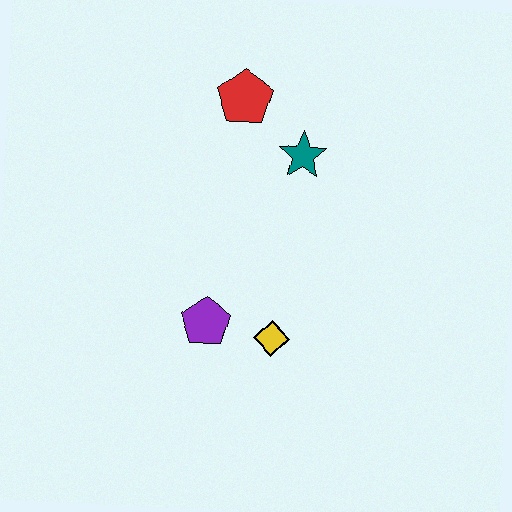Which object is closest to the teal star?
The red pentagon is closest to the teal star.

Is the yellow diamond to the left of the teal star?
Yes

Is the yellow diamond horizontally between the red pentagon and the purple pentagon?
No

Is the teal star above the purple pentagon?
Yes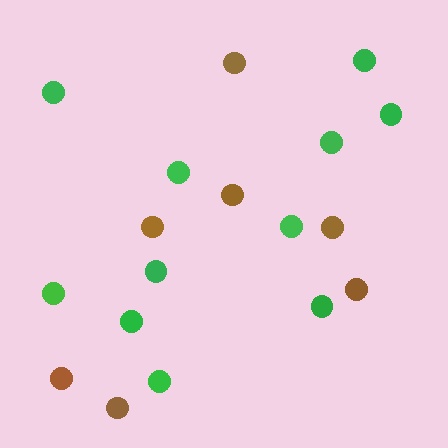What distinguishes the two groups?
There are 2 groups: one group of brown circles (7) and one group of green circles (11).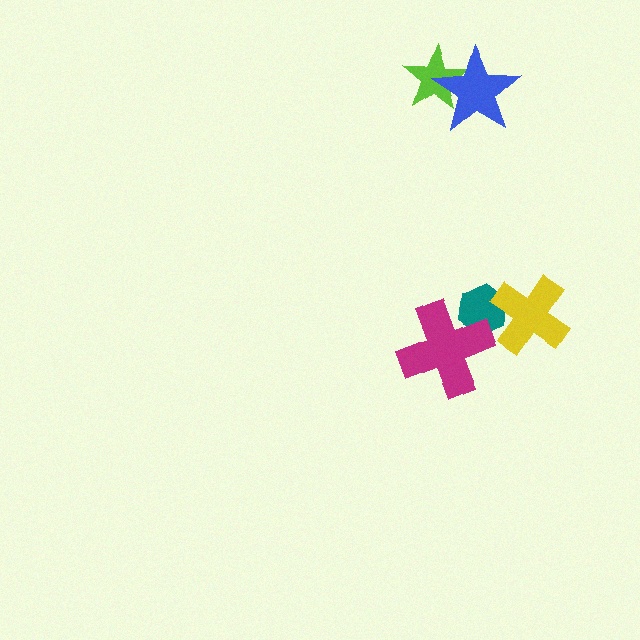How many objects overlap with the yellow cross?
1 object overlaps with the yellow cross.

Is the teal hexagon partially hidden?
Yes, it is partially covered by another shape.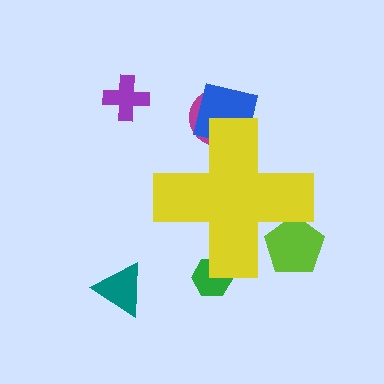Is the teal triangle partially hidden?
No, the teal triangle is fully visible.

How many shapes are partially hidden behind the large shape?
4 shapes are partially hidden.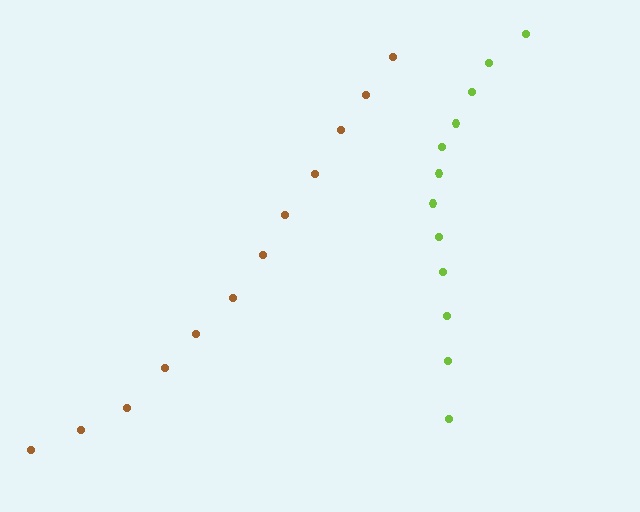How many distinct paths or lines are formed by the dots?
There are 2 distinct paths.